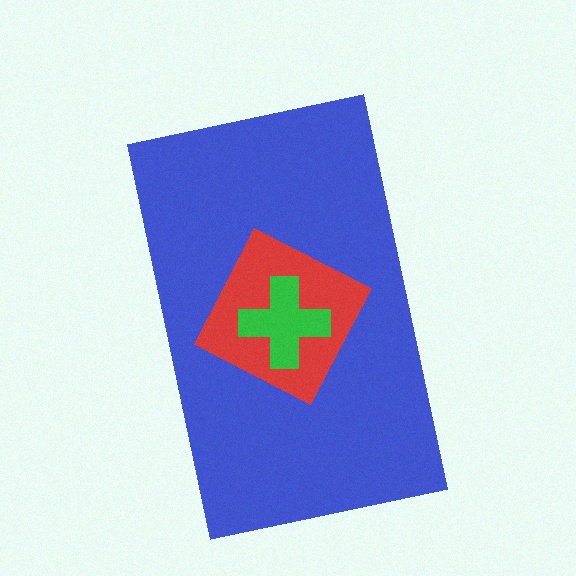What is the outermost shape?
The blue rectangle.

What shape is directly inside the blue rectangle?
The red square.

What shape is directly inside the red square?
The green cross.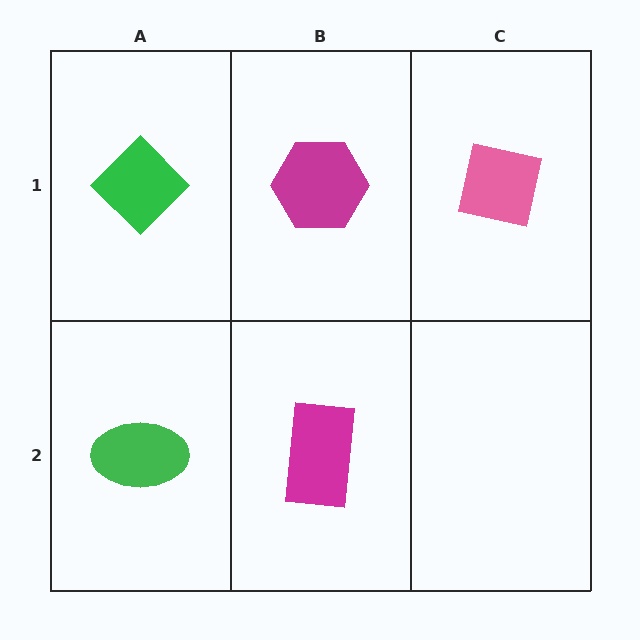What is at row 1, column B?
A magenta hexagon.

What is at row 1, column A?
A green diamond.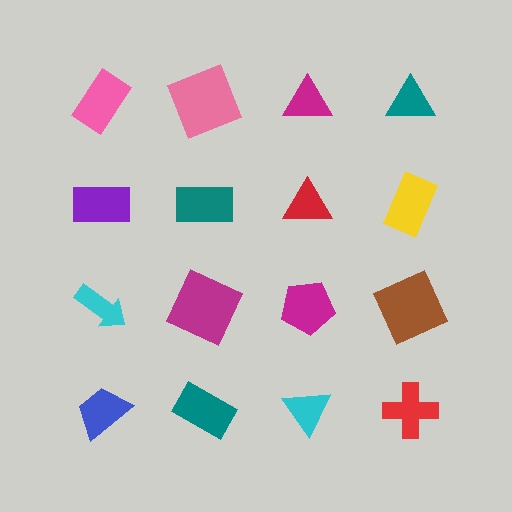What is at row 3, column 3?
A magenta pentagon.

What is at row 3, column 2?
A magenta square.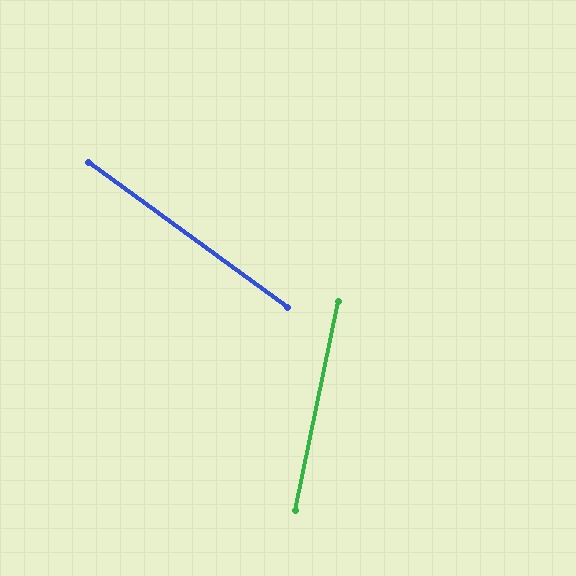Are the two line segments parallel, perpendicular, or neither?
Neither parallel nor perpendicular — they differ by about 65°.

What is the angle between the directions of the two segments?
Approximately 65 degrees.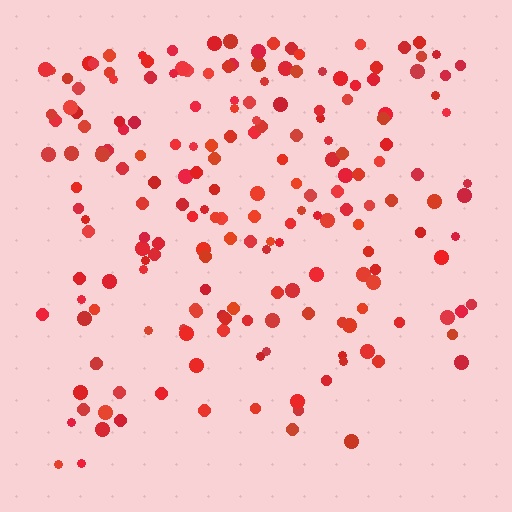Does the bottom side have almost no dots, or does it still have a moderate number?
Still a moderate number, just noticeably fewer than the top.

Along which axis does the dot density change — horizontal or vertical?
Vertical.